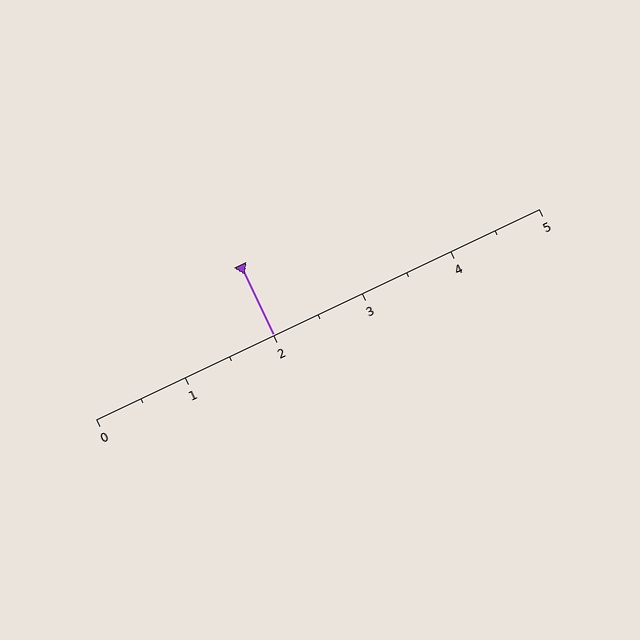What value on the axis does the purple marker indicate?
The marker indicates approximately 2.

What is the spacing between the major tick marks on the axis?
The major ticks are spaced 1 apart.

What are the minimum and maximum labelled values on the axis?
The axis runs from 0 to 5.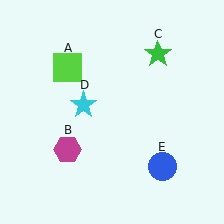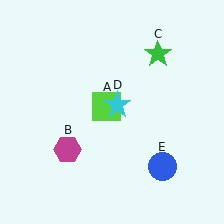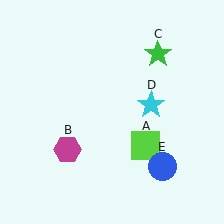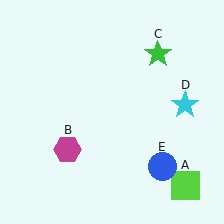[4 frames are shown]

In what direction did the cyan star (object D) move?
The cyan star (object D) moved right.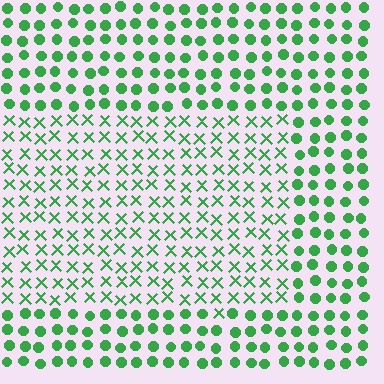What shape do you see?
I see a rectangle.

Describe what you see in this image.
The image is filled with small green elements arranged in a uniform grid. A rectangle-shaped region contains X marks, while the surrounding area contains circles. The boundary is defined purely by the change in element shape.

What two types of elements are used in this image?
The image uses X marks inside the rectangle region and circles outside it.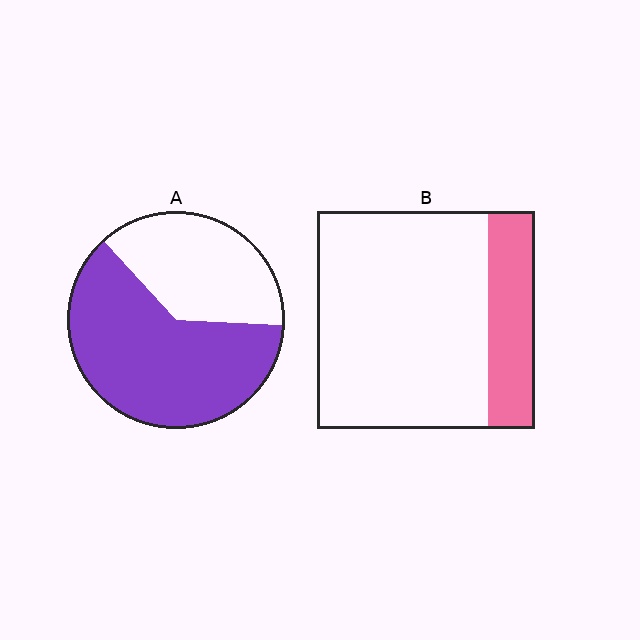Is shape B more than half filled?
No.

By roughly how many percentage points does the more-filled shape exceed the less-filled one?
By roughly 40 percentage points (A over B).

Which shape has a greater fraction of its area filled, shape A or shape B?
Shape A.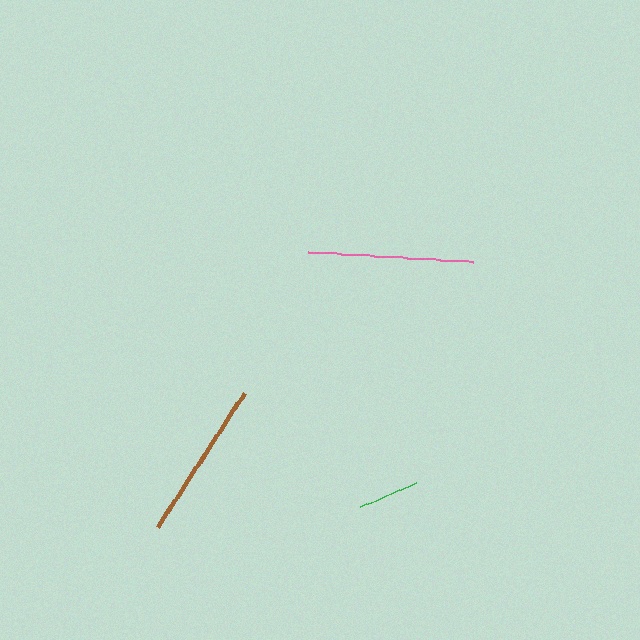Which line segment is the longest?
The pink line is the longest at approximately 165 pixels.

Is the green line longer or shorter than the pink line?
The pink line is longer than the green line.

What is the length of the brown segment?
The brown segment is approximately 160 pixels long.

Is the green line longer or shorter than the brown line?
The brown line is longer than the green line.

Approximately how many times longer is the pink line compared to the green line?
The pink line is approximately 2.7 times the length of the green line.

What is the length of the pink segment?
The pink segment is approximately 165 pixels long.